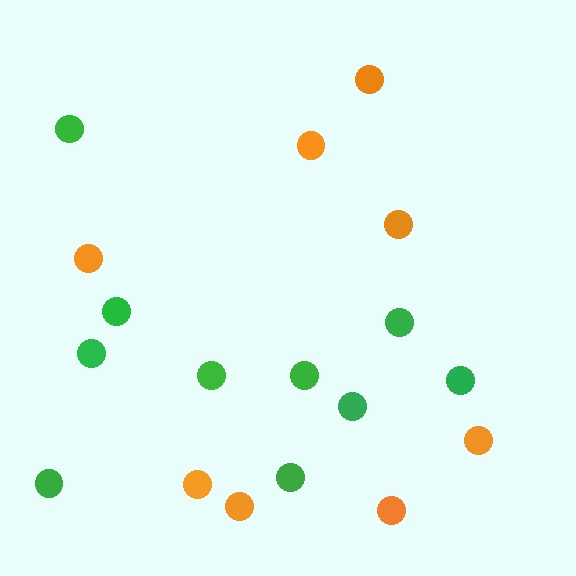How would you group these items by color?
There are 2 groups: one group of green circles (10) and one group of orange circles (8).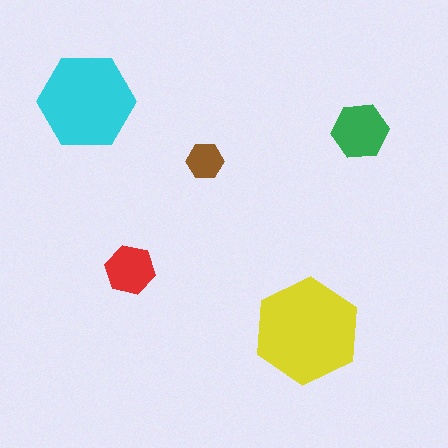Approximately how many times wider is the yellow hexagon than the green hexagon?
About 2 times wider.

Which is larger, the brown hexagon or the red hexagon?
The red one.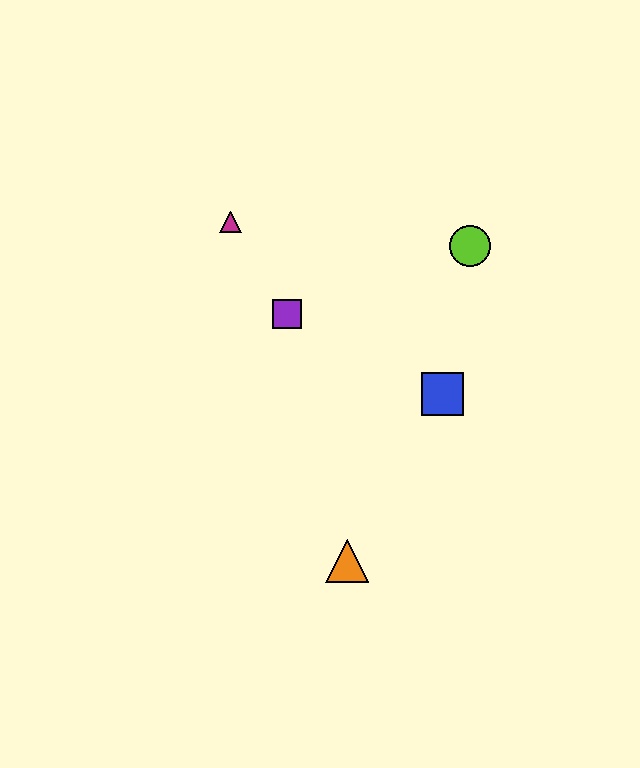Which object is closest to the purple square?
The magenta triangle is closest to the purple square.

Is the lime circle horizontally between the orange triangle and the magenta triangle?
No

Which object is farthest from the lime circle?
The orange triangle is farthest from the lime circle.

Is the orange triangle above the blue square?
No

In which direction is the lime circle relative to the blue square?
The lime circle is above the blue square.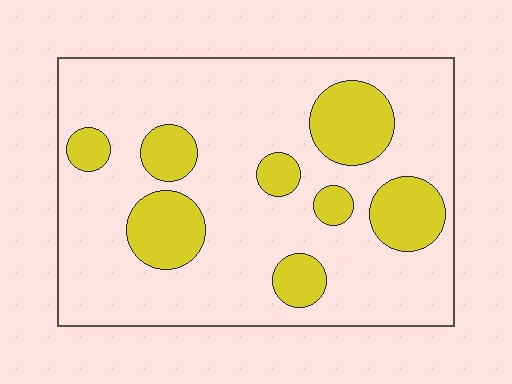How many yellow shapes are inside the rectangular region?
8.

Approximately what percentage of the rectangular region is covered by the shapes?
Approximately 25%.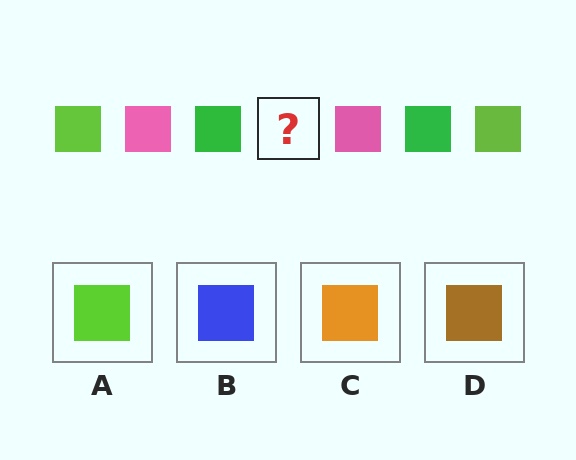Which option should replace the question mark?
Option A.